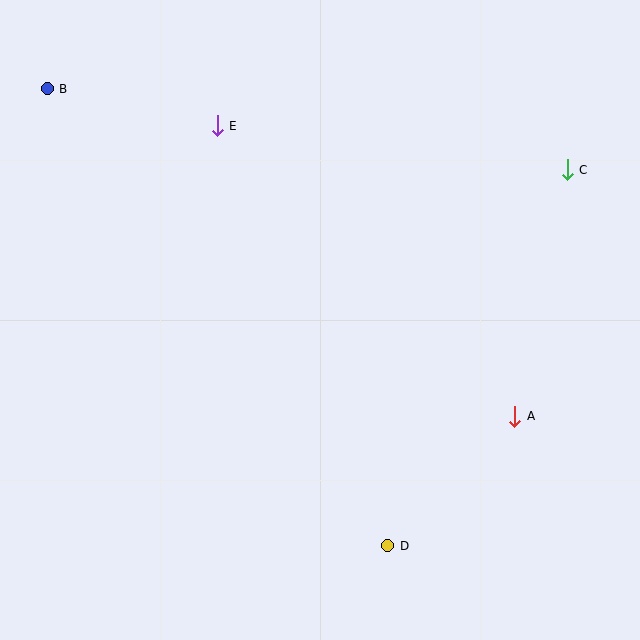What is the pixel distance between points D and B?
The distance between D and B is 570 pixels.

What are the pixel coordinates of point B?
Point B is at (47, 89).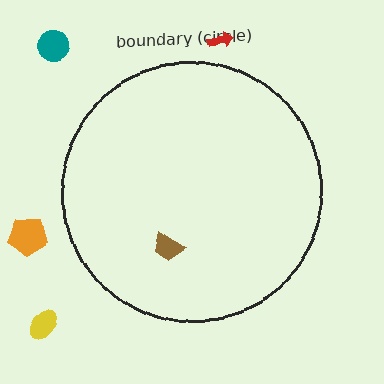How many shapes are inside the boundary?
1 inside, 4 outside.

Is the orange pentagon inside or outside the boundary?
Outside.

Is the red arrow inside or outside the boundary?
Outside.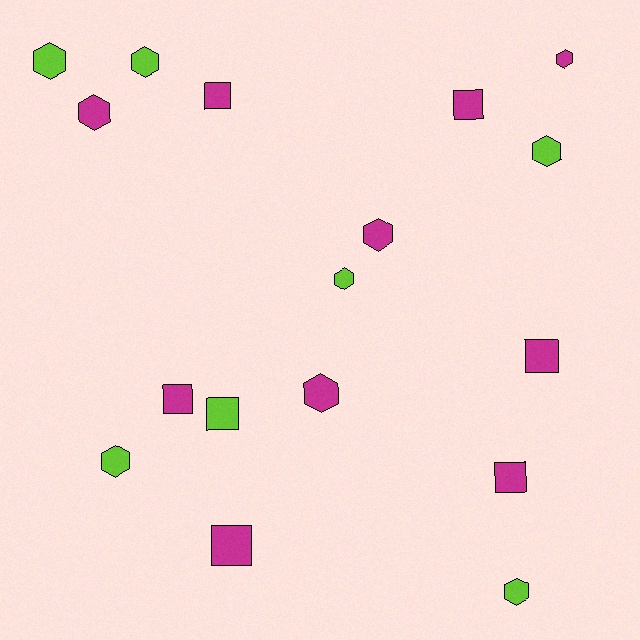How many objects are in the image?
There are 17 objects.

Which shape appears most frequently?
Hexagon, with 10 objects.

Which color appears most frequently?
Magenta, with 10 objects.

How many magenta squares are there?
There are 6 magenta squares.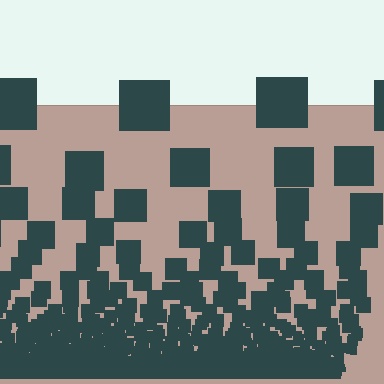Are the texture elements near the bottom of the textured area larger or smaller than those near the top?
Smaller. The gradient is inverted — elements near the bottom are smaller and denser.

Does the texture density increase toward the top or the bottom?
Density increases toward the bottom.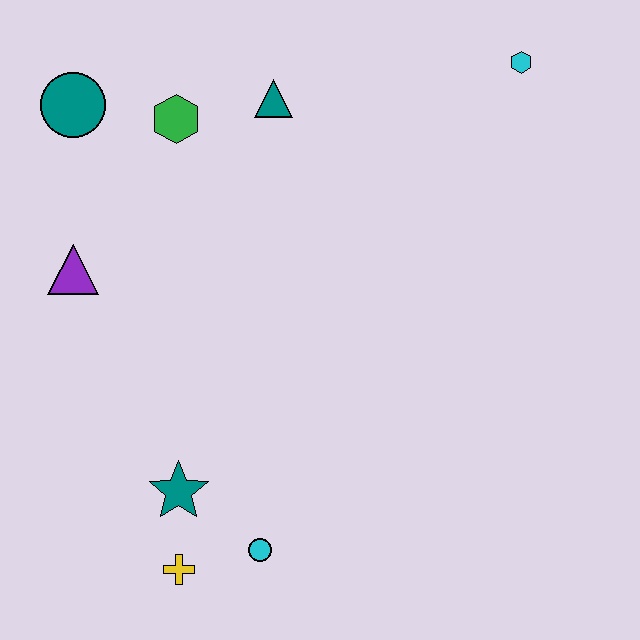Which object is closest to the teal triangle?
The green hexagon is closest to the teal triangle.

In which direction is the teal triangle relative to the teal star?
The teal triangle is above the teal star.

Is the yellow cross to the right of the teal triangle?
No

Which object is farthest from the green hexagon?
The yellow cross is farthest from the green hexagon.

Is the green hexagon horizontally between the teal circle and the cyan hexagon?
Yes